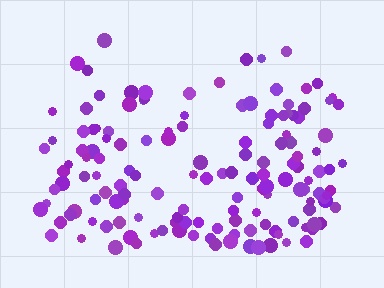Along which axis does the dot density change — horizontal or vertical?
Vertical.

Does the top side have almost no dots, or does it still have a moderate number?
Still a moderate number, just noticeably fewer than the bottom.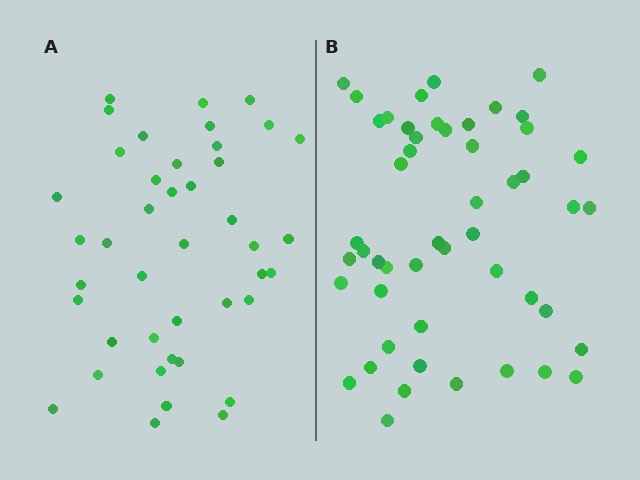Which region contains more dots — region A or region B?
Region B (the right region) has more dots.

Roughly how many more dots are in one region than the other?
Region B has roughly 8 or so more dots than region A.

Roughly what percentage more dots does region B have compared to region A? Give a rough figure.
About 20% more.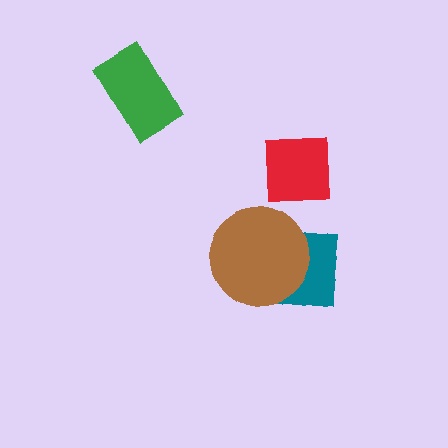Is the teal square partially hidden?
Yes, it is partially covered by another shape.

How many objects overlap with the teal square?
1 object overlaps with the teal square.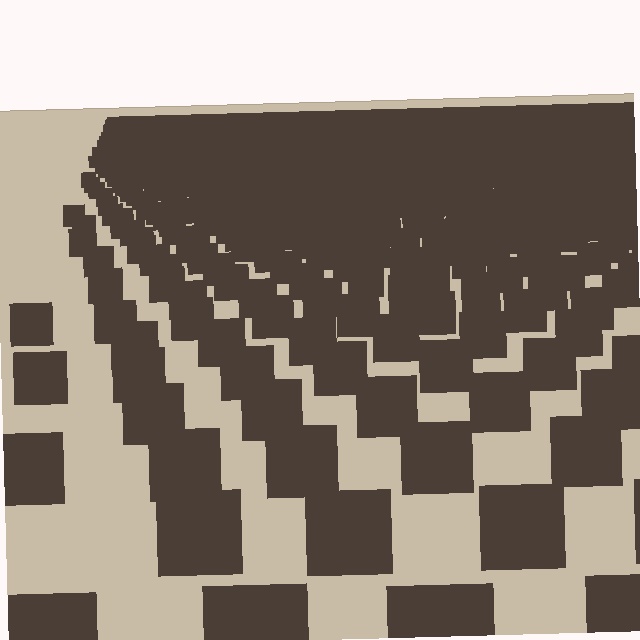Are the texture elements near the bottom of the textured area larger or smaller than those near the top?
Larger. Near the bottom, elements are closer to the viewer and appear at a bigger on-screen size.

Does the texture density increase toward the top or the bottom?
Density increases toward the top.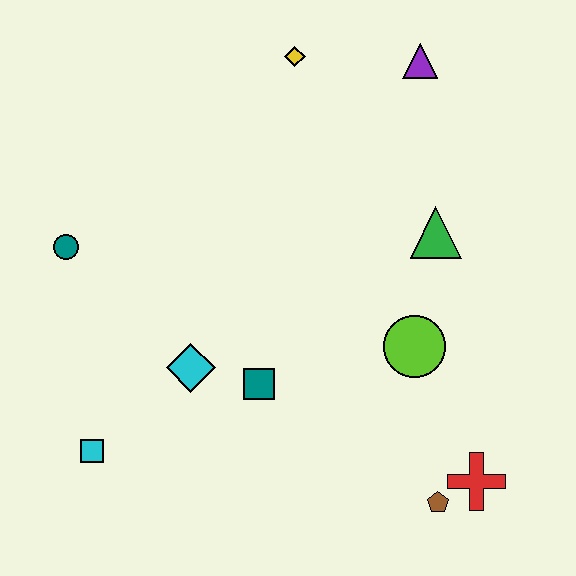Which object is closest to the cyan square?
The cyan diamond is closest to the cyan square.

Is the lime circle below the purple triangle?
Yes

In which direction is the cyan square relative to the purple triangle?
The cyan square is below the purple triangle.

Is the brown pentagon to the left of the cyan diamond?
No